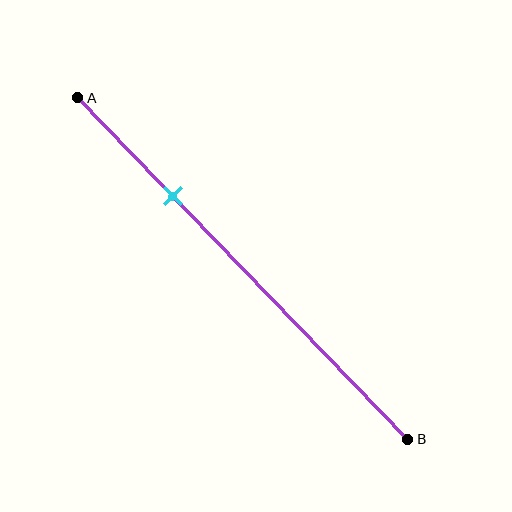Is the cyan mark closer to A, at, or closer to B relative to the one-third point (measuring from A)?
The cyan mark is closer to point A than the one-third point of segment AB.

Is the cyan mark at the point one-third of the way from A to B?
No, the mark is at about 30% from A, not at the 33% one-third point.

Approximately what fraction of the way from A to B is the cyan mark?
The cyan mark is approximately 30% of the way from A to B.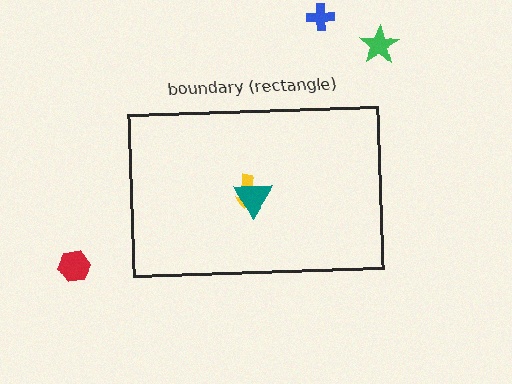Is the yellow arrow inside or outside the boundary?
Inside.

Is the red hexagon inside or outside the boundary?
Outside.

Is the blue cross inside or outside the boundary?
Outside.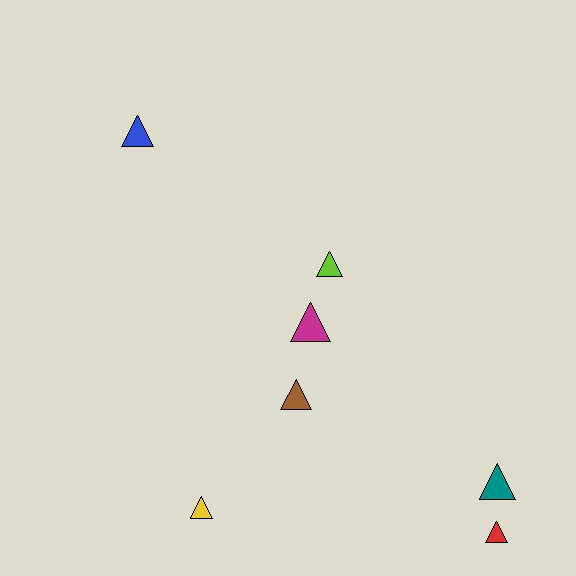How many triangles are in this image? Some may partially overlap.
There are 7 triangles.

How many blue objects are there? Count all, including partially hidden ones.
There is 1 blue object.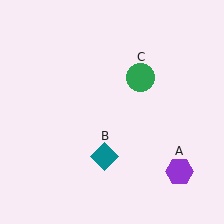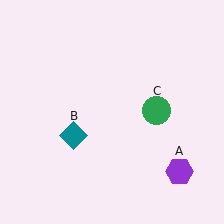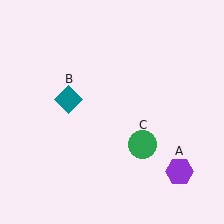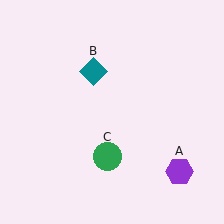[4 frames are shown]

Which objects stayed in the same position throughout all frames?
Purple hexagon (object A) remained stationary.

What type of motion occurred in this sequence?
The teal diamond (object B), green circle (object C) rotated clockwise around the center of the scene.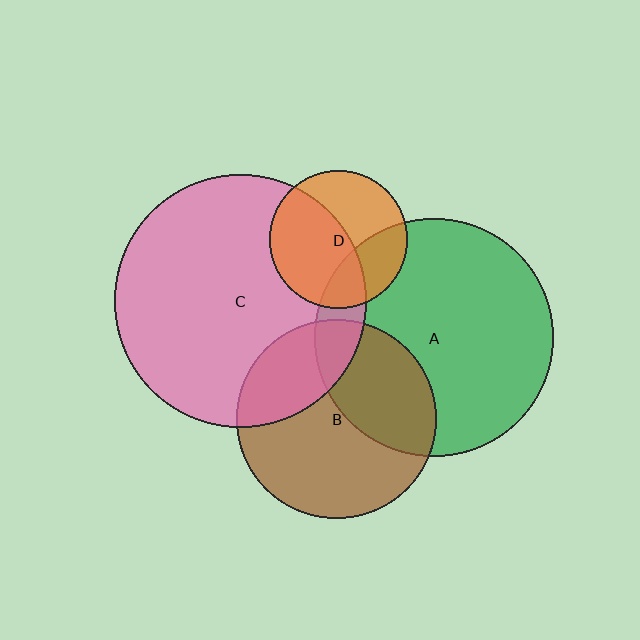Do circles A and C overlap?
Yes.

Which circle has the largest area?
Circle C (pink).